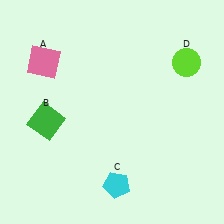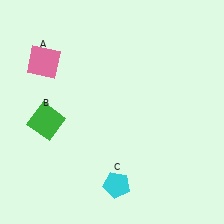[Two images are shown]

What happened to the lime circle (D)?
The lime circle (D) was removed in Image 2. It was in the top-right area of Image 1.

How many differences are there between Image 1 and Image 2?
There is 1 difference between the two images.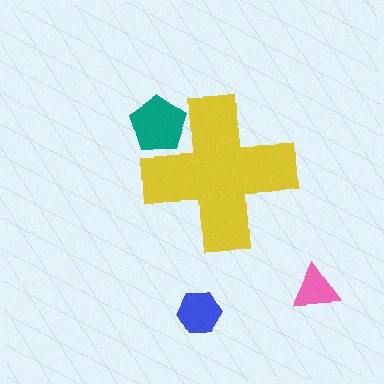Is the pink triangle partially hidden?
No, the pink triangle is fully visible.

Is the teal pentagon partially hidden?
Yes, the teal pentagon is partially hidden behind the yellow cross.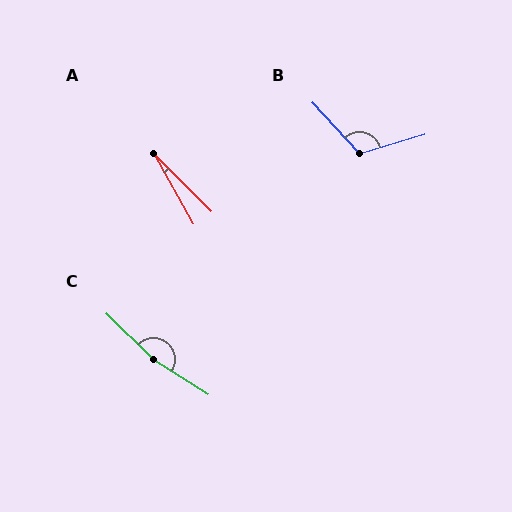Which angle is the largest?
C, at approximately 168 degrees.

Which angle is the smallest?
A, at approximately 16 degrees.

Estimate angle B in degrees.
Approximately 116 degrees.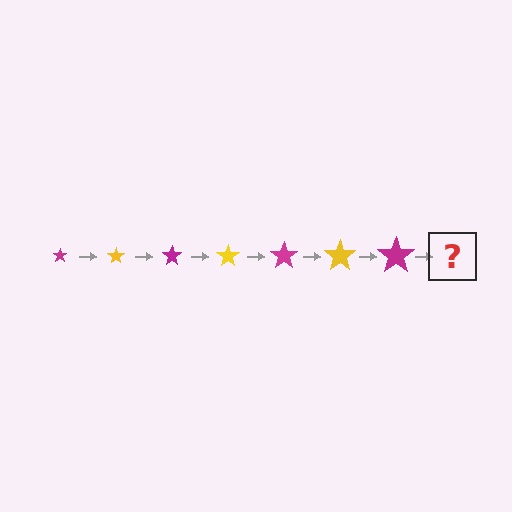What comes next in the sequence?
The next element should be a yellow star, larger than the previous one.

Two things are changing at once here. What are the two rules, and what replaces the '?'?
The two rules are that the star grows larger each step and the color cycles through magenta and yellow. The '?' should be a yellow star, larger than the previous one.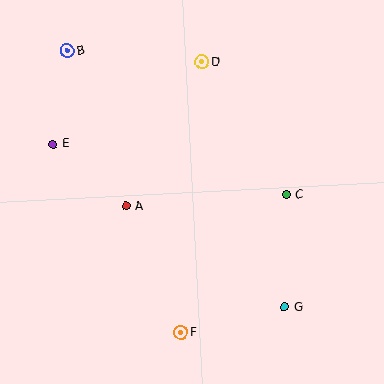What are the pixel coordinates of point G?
Point G is at (285, 307).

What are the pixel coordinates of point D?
Point D is at (202, 62).